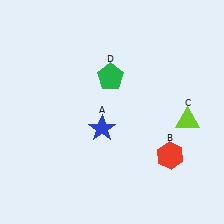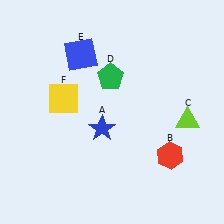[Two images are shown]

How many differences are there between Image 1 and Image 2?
There are 2 differences between the two images.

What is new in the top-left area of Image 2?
A blue square (E) was added in the top-left area of Image 2.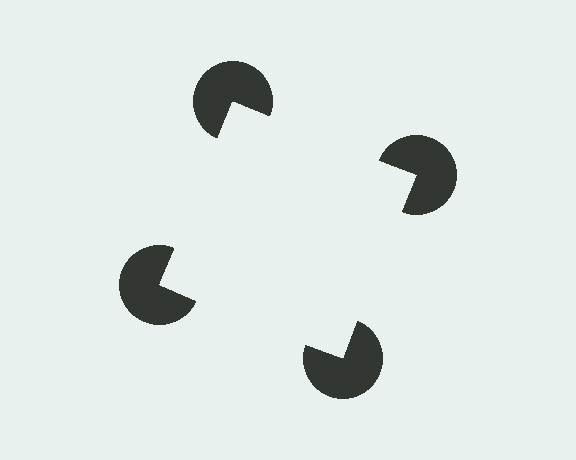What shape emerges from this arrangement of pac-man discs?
An illusory square — its edges are inferred from the aligned wedge cuts in the pac-man discs, not physically drawn.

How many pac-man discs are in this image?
There are 4 — one at each vertex of the illusory square.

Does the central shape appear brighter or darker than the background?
It typically appears slightly brighter than the background, even though no actual brightness change is drawn.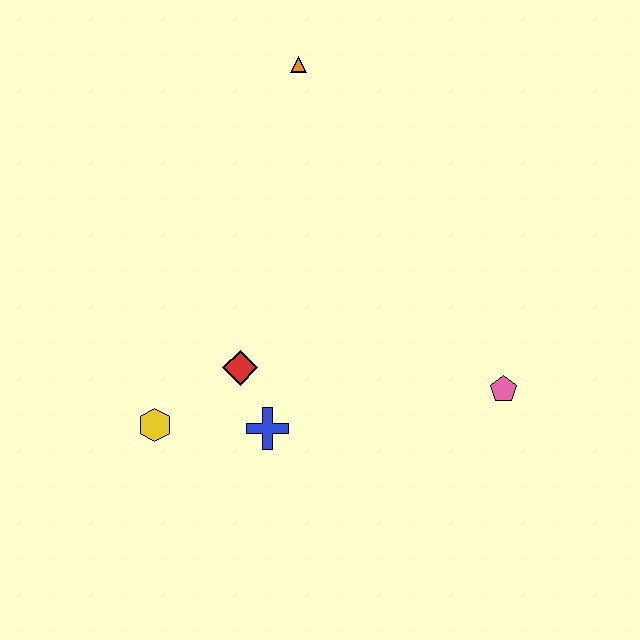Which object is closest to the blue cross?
The red diamond is closest to the blue cross.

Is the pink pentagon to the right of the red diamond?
Yes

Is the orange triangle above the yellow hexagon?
Yes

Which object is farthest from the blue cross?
The orange triangle is farthest from the blue cross.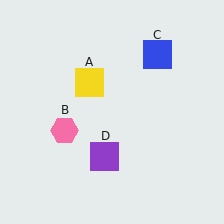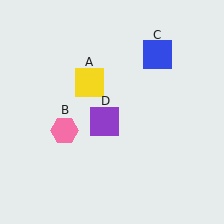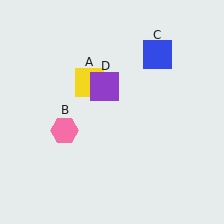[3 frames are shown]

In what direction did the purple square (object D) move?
The purple square (object D) moved up.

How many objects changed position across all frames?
1 object changed position: purple square (object D).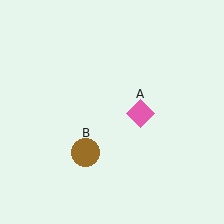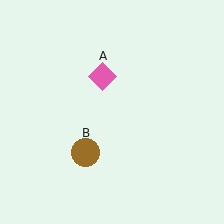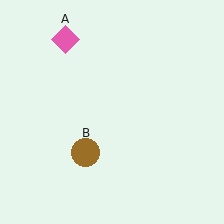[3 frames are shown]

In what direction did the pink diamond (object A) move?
The pink diamond (object A) moved up and to the left.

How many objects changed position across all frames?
1 object changed position: pink diamond (object A).